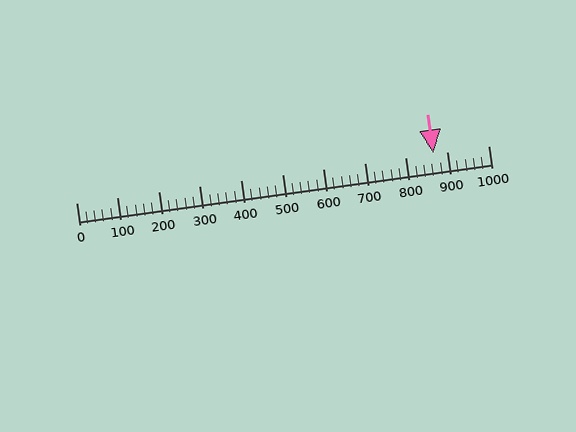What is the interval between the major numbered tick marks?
The major tick marks are spaced 100 units apart.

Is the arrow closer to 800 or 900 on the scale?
The arrow is closer to 900.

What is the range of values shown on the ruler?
The ruler shows values from 0 to 1000.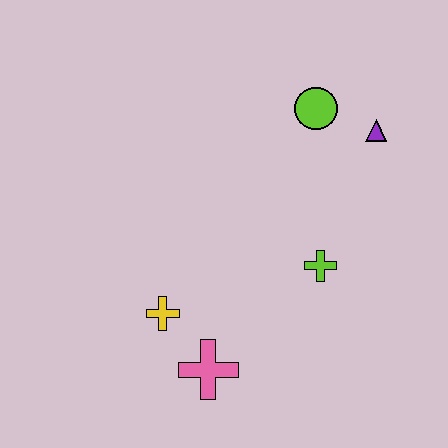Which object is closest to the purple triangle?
The lime circle is closest to the purple triangle.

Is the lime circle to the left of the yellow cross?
No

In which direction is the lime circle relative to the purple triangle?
The lime circle is to the left of the purple triangle.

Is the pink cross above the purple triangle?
No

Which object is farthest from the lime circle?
The pink cross is farthest from the lime circle.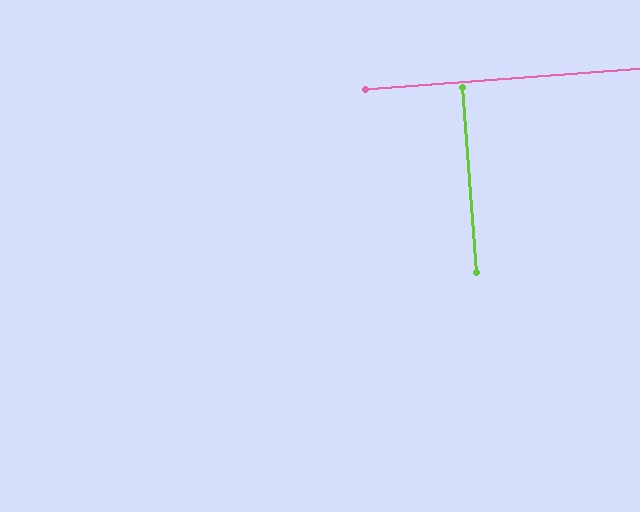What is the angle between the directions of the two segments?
Approximately 90 degrees.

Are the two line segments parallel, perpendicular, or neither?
Perpendicular — they meet at approximately 90°.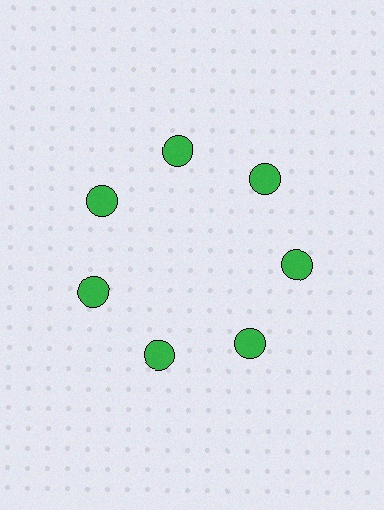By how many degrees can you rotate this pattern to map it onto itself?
The pattern maps onto itself every 51 degrees of rotation.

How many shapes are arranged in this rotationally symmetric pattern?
There are 7 shapes, arranged in 7 groups of 1.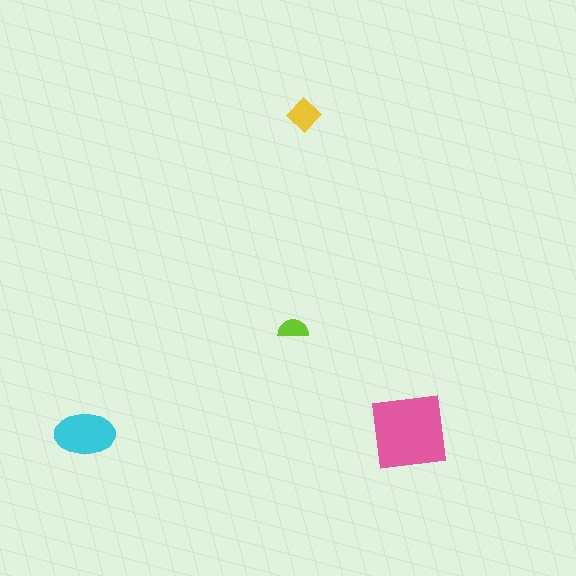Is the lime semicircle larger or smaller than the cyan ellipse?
Smaller.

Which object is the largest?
The pink square.